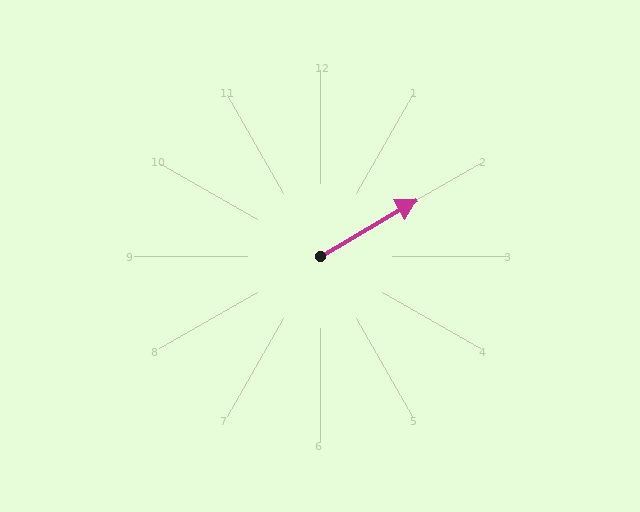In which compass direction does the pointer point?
Northeast.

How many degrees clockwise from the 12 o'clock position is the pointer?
Approximately 60 degrees.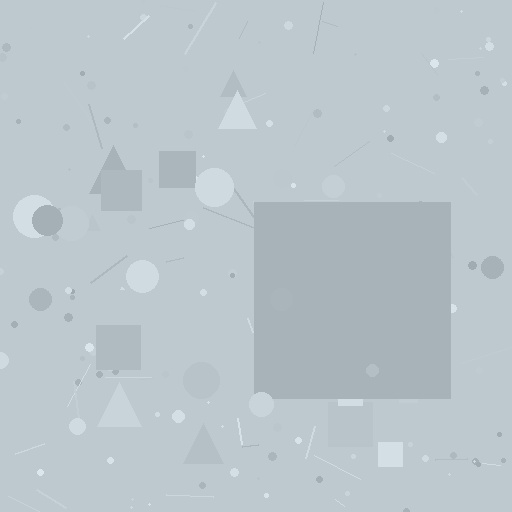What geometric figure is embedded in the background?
A square is embedded in the background.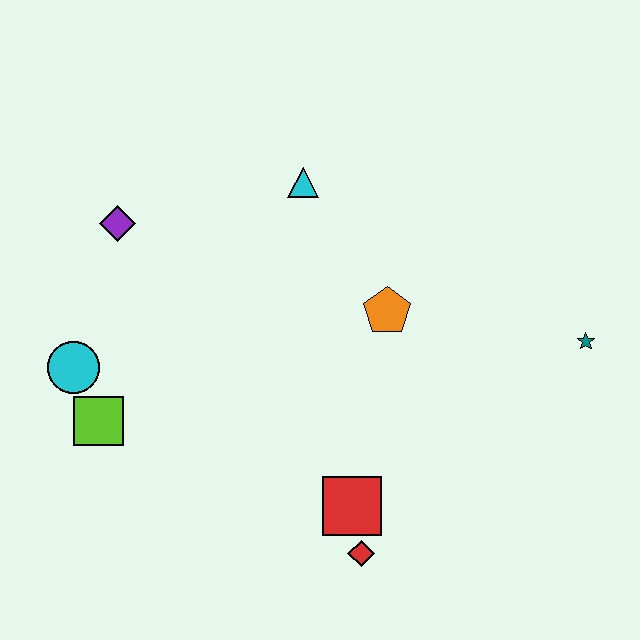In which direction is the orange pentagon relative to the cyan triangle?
The orange pentagon is below the cyan triangle.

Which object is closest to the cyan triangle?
The orange pentagon is closest to the cyan triangle.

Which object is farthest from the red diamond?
The purple diamond is farthest from the red diamond.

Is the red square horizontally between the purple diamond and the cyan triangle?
No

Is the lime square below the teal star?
Yes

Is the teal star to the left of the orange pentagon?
No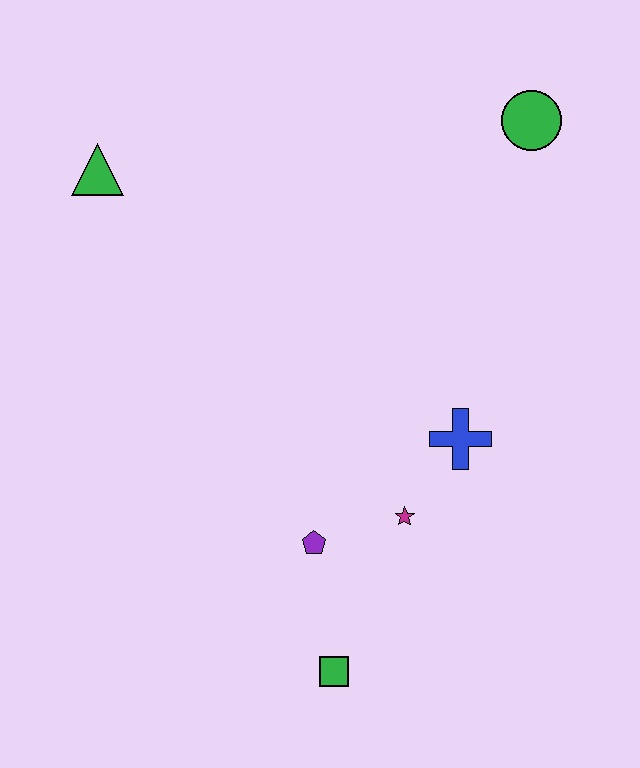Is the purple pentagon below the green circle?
Yes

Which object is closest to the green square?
The purple pentagon is closest to the green square.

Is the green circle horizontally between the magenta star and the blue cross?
No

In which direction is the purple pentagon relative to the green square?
The purple pentagon is above the green square.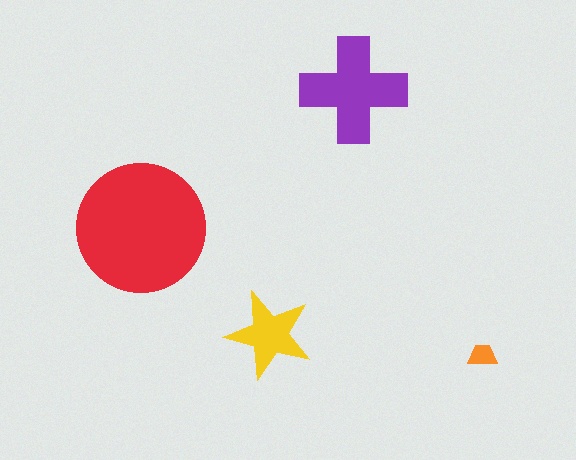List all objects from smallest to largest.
The orange trapezoid, the yellow star, the purple cross, the red circle.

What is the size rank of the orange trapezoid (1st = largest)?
4th.